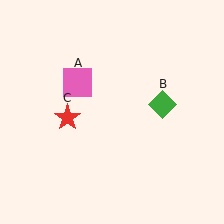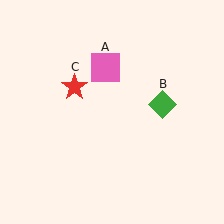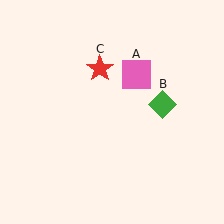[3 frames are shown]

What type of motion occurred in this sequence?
The pink square (object A), red star (object C) rotated clockwise around the center of the scene.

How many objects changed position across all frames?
2 objects changed position: pink square (object A), red star (object C).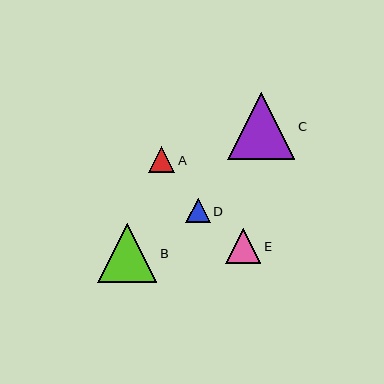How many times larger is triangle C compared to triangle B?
Triangle C is approximately 1.1 times the size of triangle B.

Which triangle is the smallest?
Triangle D is the smallest with a size of approximately 25 pixels.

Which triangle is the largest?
Triangle C is the largest with a size of approximately 67 pixels.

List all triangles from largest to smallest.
From largest to smallest: C, B, E, A, D.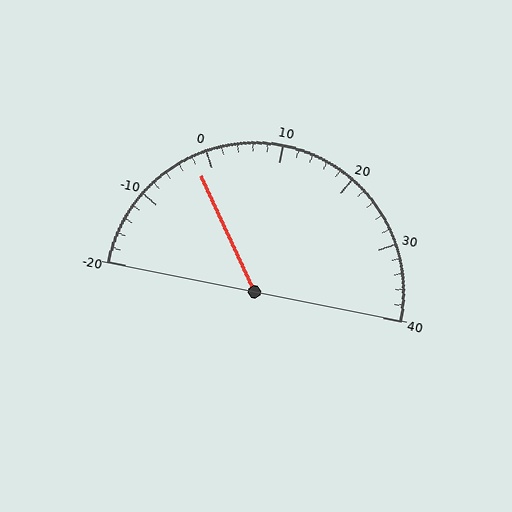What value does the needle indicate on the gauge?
The needle indicates approximately -2.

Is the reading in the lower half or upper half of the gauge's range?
The reading is in the lower half of the range (-20 to 40).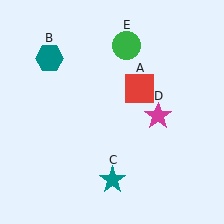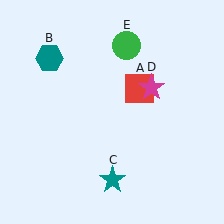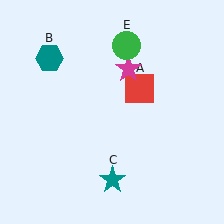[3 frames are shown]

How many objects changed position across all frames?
1 object changed position: magenta star (object D).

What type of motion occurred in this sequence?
The magenta star (object D) rotated counterclockwise around the center of the scene.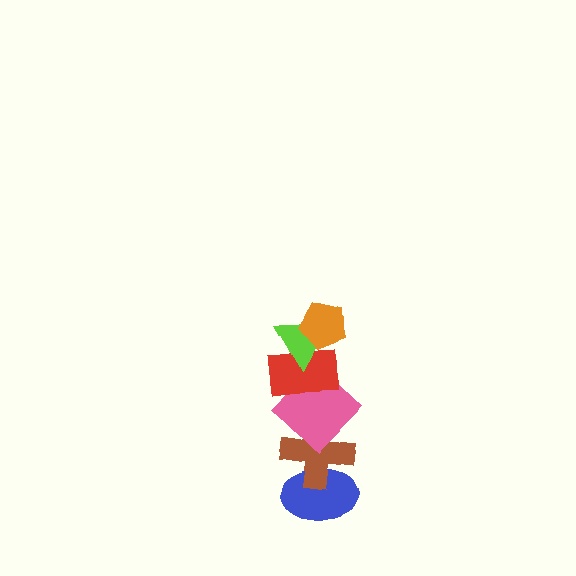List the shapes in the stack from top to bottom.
From top to bottom: the orange pentagon, the lime triangle, the red rectangle, the pink diamond, the brown cross, the blue ellipse.